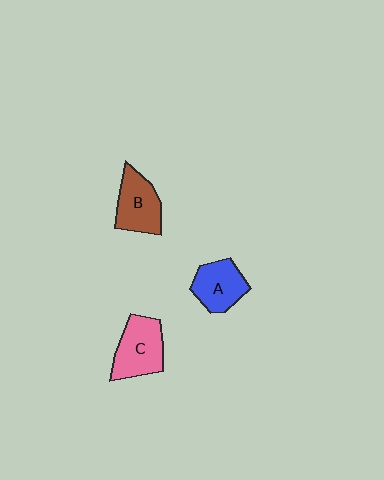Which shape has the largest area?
Shape C (pink).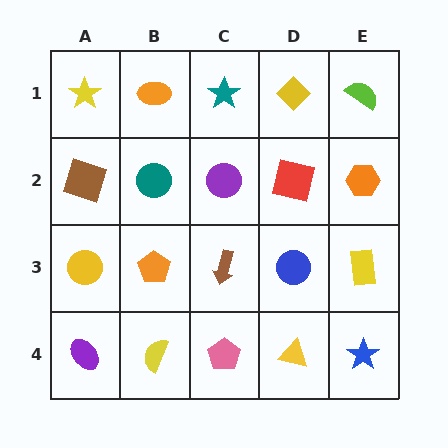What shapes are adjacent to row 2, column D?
A yellow diamond (row 1, column D), a blue circle (row 3, column D), a purple circle (row 2, column C), an orange hexagon (row 2, column E).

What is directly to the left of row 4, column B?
A purple ellipse.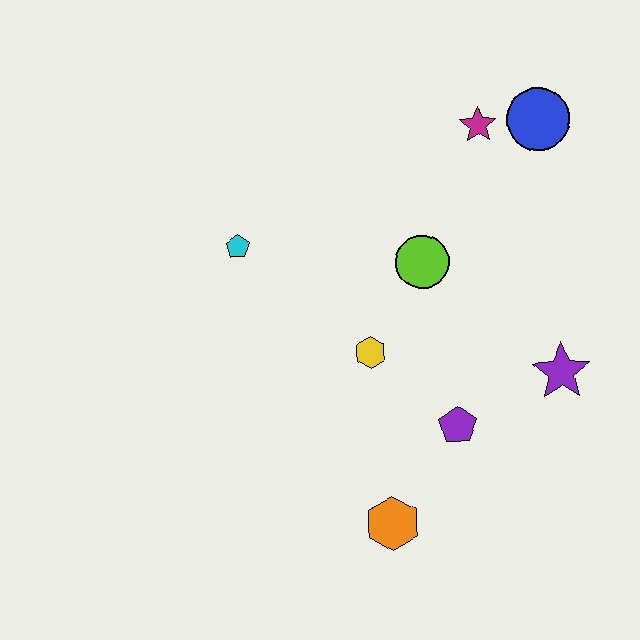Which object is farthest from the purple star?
The cyan pentagon is farthest from the purple star.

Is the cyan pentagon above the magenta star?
No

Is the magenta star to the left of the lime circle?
No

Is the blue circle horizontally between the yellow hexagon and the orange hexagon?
No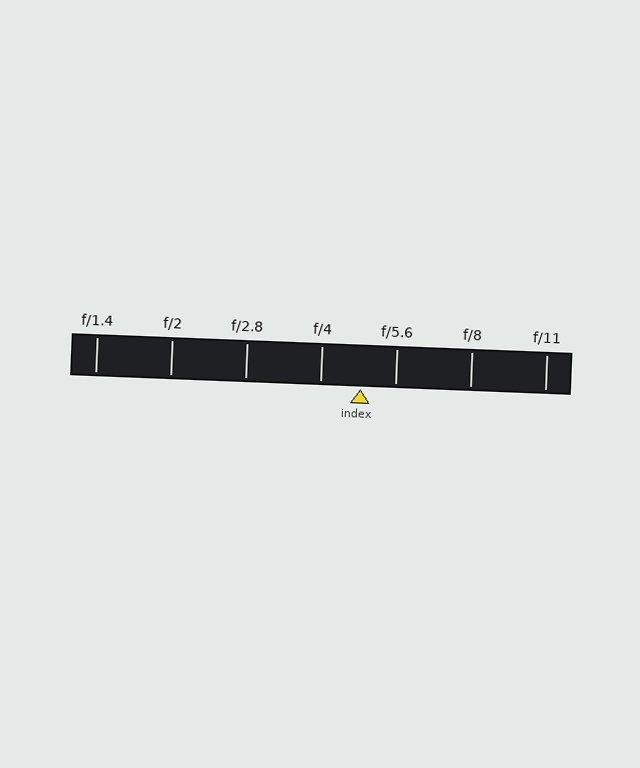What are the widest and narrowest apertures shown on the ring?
The widest aperture shown is f/1.4 and the narrowest is f/11.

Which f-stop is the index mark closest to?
The index mark is closest to f/5.6.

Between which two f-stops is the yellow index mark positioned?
The index mark is between f/4 and f/5.6.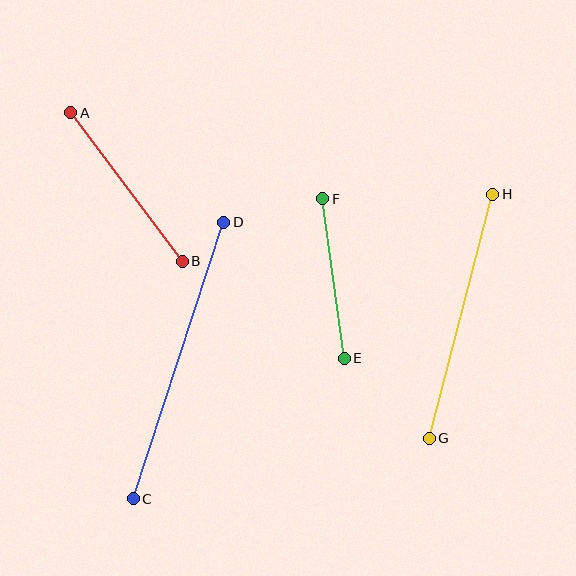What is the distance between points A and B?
The distance is approximately 186 pixels.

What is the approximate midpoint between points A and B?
The midpoint is at approximately (127, 187) pixels.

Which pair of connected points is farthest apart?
Points C and D are farthest apart.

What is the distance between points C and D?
The distance is approximately 291 pixels.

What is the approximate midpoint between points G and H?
The midpoint is at approximately (461, 316) pixels.